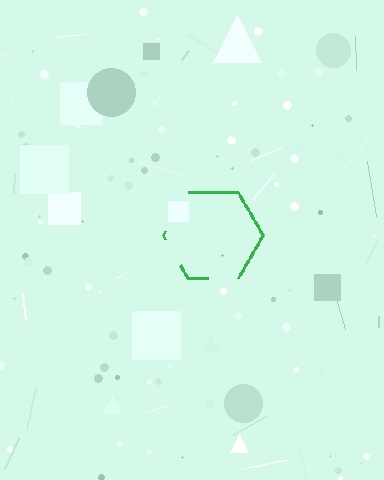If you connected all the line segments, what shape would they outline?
They would outline a hexagon.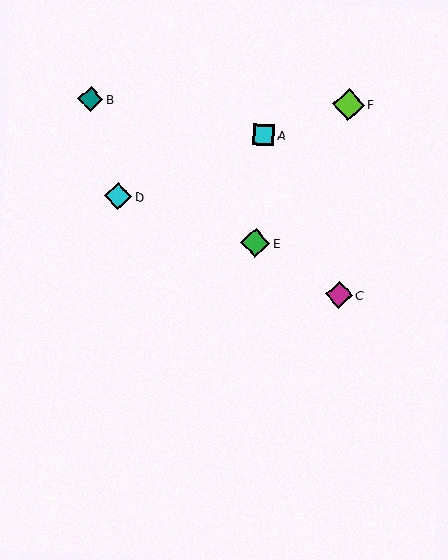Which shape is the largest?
The lime diamond (labeled F) is the largest.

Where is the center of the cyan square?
The center of the cyan square is at (263, 135).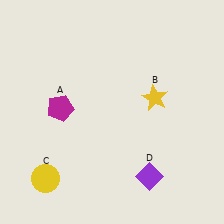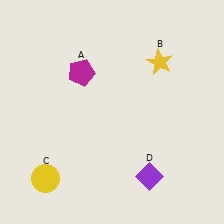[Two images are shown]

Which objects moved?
The objects that moved are: the magenta pentagon (A), the yellow star (B).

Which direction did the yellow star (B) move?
The yellow star (B) moved up.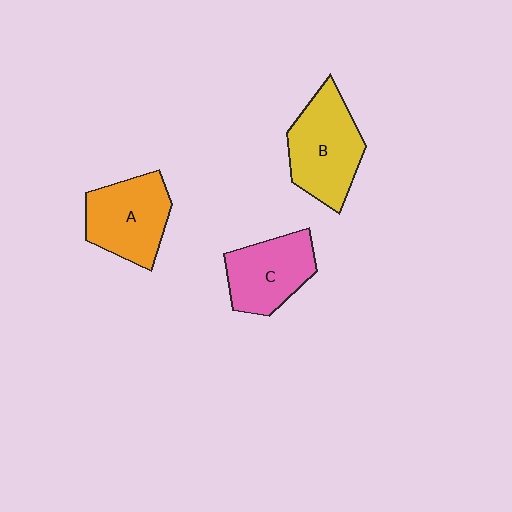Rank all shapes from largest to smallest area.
From largest to smallest: B (yellow), A (orange), C (pink).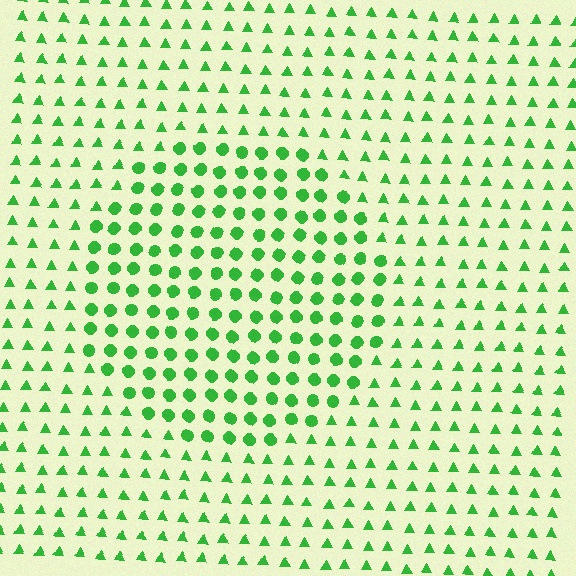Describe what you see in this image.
The image is filled with small green elements arranged in a uniform grid. A circle-shaped region contains circles, while the surrounding area contains triangles. The boundary is defined purely by the change in element shape.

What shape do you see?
I see a circle.